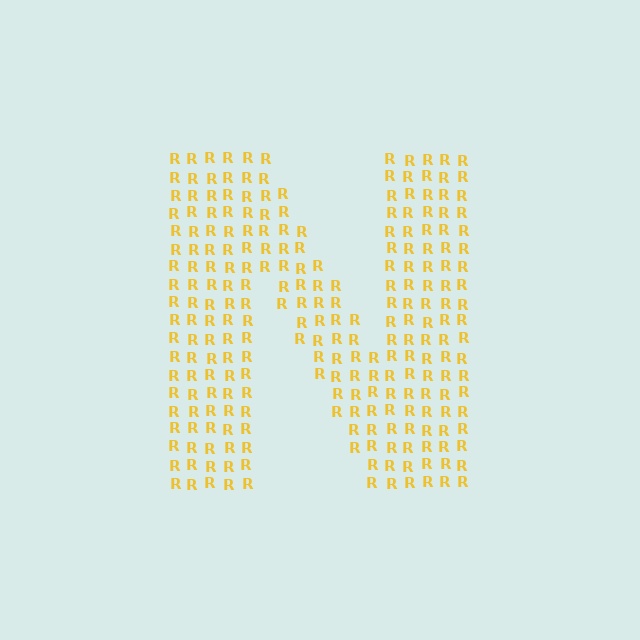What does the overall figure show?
The overall figure shows the letter N.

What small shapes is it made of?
It is made of small letter R's.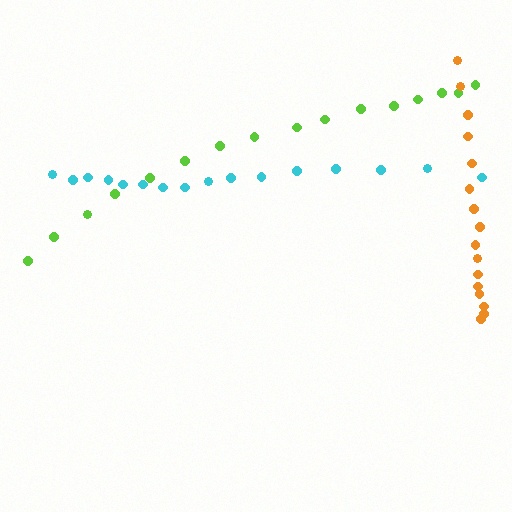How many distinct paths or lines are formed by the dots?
There are 3 distinct paths.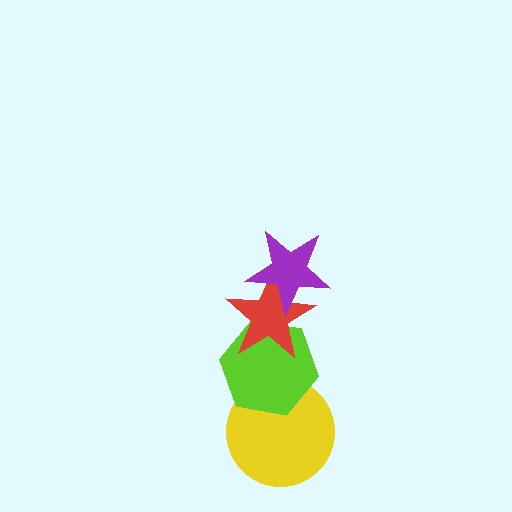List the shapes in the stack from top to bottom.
From top to bottom: the purple star, the red star, the lime hexagon, the yellow circle.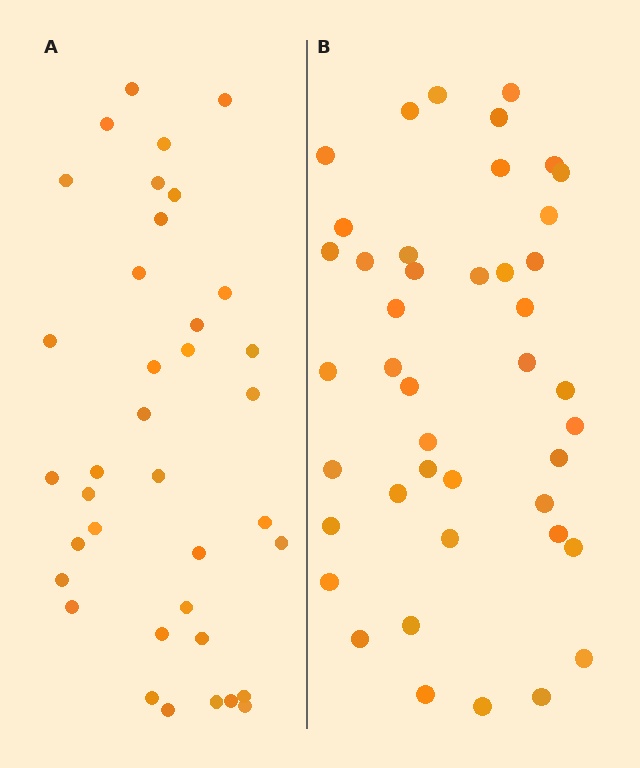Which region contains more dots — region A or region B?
Region B (the right region) has more dots.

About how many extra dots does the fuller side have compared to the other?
Region B has about 6 more dots than region A.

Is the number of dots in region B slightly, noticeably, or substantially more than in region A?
Region B has only slightly more — the two regions are fairly close. The ratio is roughly 1.2 to 1.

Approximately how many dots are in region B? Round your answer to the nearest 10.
About 40 dots. (The exact count is 43, which rounds to 40.)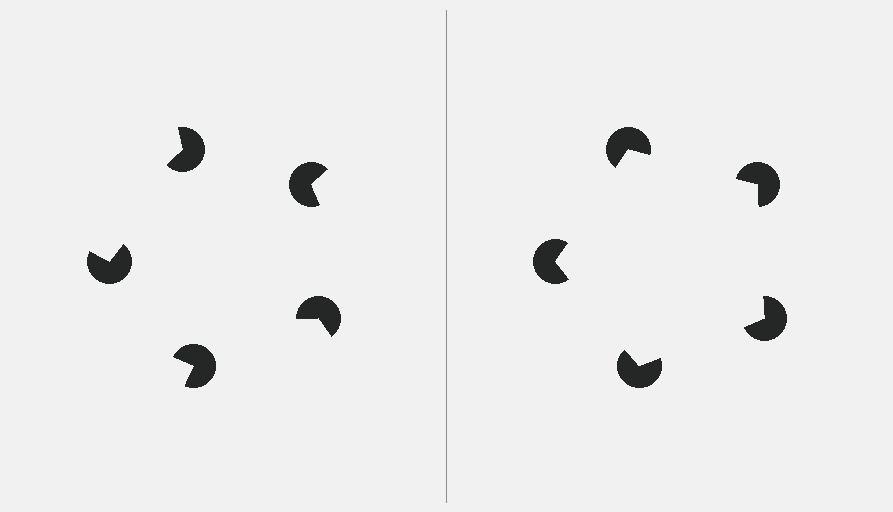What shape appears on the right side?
An illusory pentagon.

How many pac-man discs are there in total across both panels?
10 — 5 on each side.